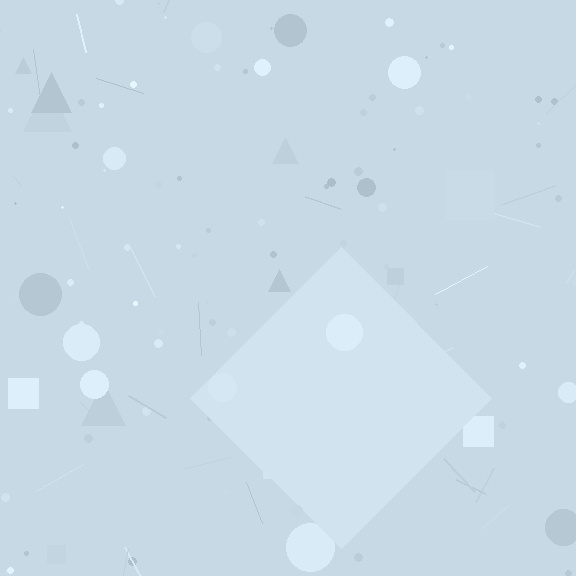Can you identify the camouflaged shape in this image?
The camouflaged shape is a diamond.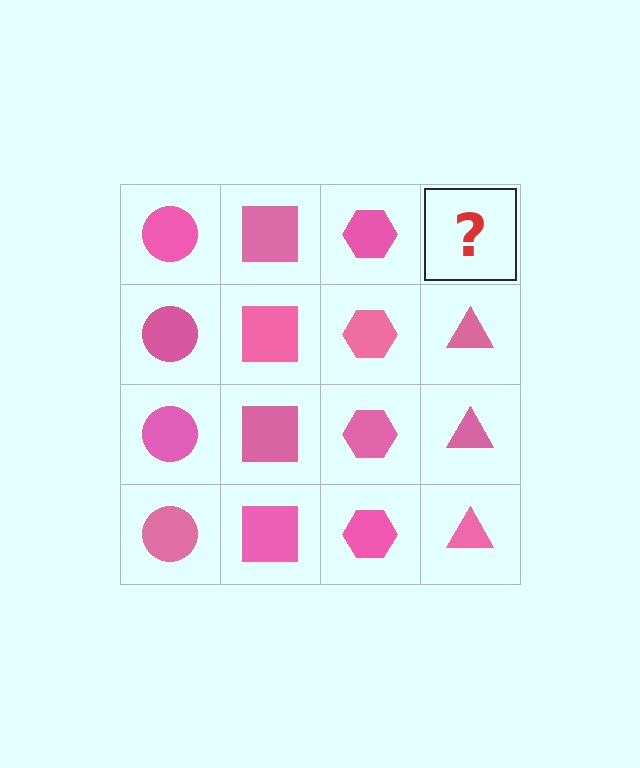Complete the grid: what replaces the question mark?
The question mark should be replaced with a pink triangle.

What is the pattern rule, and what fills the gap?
The rule is that each column has a consistent shape. The gap should be filled with a pink triangle.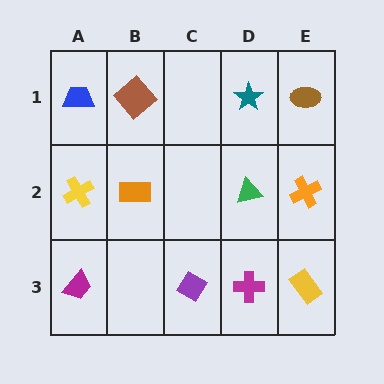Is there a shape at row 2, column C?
No, that cell is empty.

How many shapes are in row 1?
4 shapes.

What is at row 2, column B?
An orange rectangle.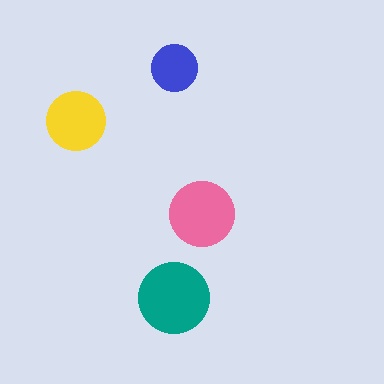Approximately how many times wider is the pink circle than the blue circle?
About 1.5 times wider.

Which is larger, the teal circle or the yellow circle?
The teal one.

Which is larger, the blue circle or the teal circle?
The teal one.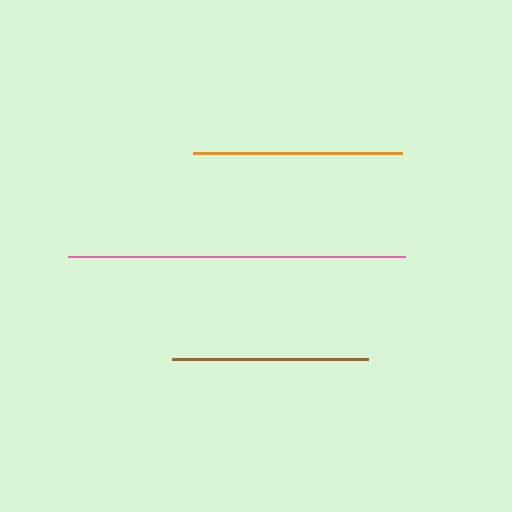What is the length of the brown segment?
The brown segment is approximately 196 pixels long.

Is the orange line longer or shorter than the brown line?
The orange line is longer than the brown line.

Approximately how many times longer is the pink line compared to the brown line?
The pink line is approximately 1.7 times the length of the brown line.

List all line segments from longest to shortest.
From longest to shortest: pink, orange, brown.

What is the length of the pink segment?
The pink segment is approximately 336 pixels long.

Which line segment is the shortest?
The brown line is the shortest at approximately 196 pixels.